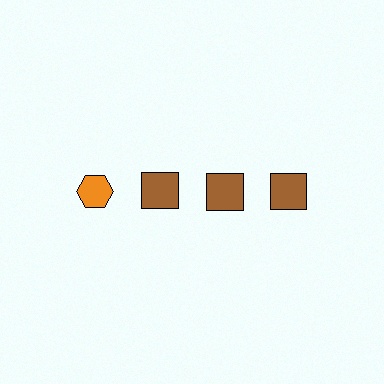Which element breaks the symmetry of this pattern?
The orange hexagon in the top row, leftmost column breaks the symmetry. All other shapes are brown squares.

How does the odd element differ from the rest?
It differs in both color (orange instead of brown) and shape (hexagon instead of square).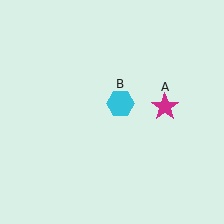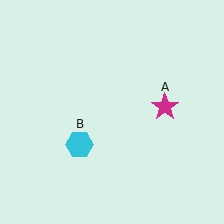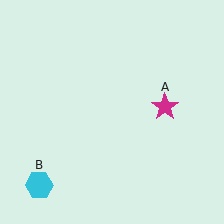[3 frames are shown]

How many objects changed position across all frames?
1 object changed position: cyan hexagon (object B).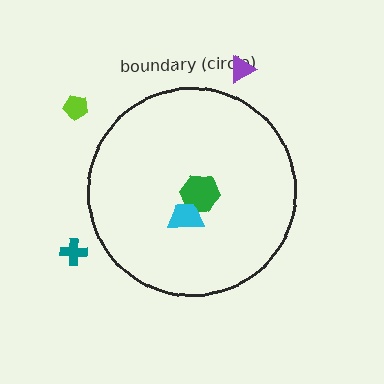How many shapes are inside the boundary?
2 inside, 3 outside.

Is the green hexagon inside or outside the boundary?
Inside.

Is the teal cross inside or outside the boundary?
Outside.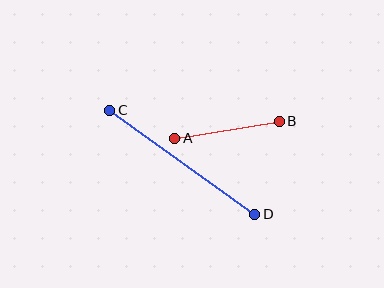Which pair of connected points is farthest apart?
Points C and D are farthest apart.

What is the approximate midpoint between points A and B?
The midpoint is at approximately (227, 130) pixels.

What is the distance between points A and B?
The distance is approximately 106 pixels.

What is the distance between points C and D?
The distance is approximately 179 pixels.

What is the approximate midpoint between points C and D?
The midpoint is at approximately (182, 162) pixels.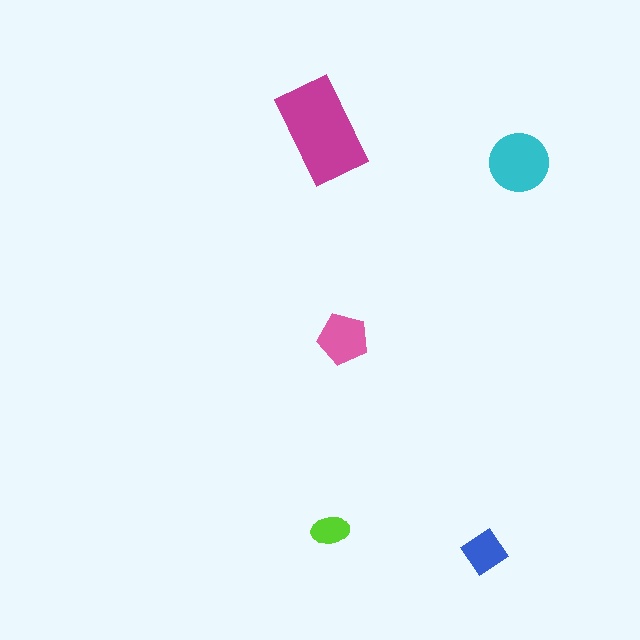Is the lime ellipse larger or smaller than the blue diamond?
Smaller.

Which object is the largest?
The magenta rectangle.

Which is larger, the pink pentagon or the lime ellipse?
The pink pentagon.